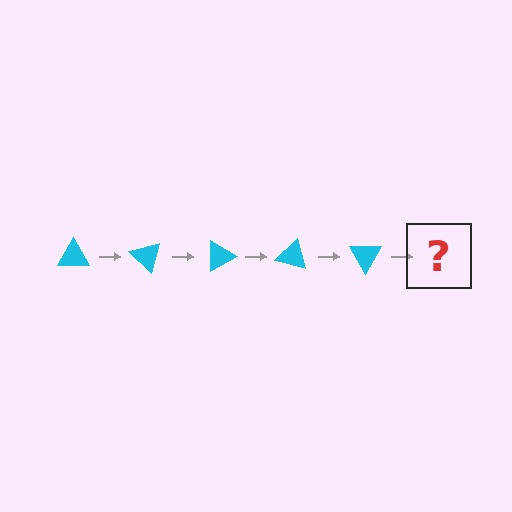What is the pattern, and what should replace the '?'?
The pattern is that the triangle rotates 45 degrees each step. The '?' should be a cyan triangle rotated 225 degrees.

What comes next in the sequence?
The next element should be a cyan triangle rotated 225 degrees.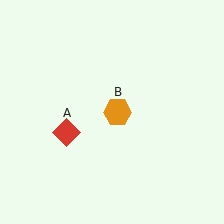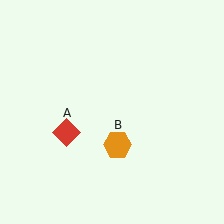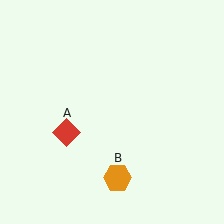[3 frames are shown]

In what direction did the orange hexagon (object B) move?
The orange hexagon (object B) moved down.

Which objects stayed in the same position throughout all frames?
Red diamond (object A) remained stationary.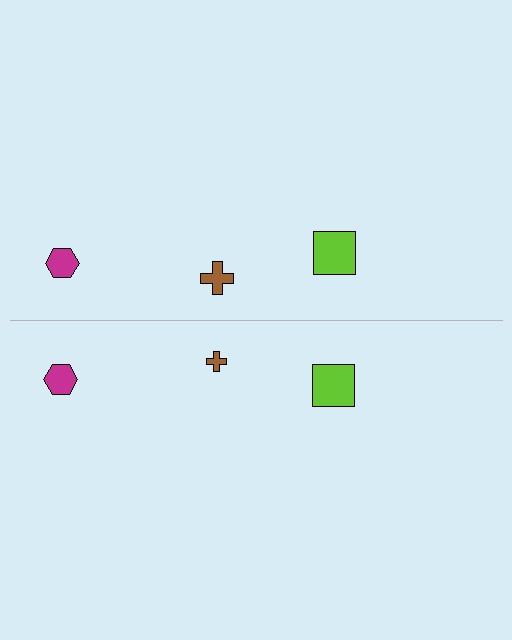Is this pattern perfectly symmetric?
No, the pattern is not perfectly symmetric. The brown cross on the bottom side has a different size than its mirror counterpart.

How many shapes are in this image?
There are 6 shapes in this image.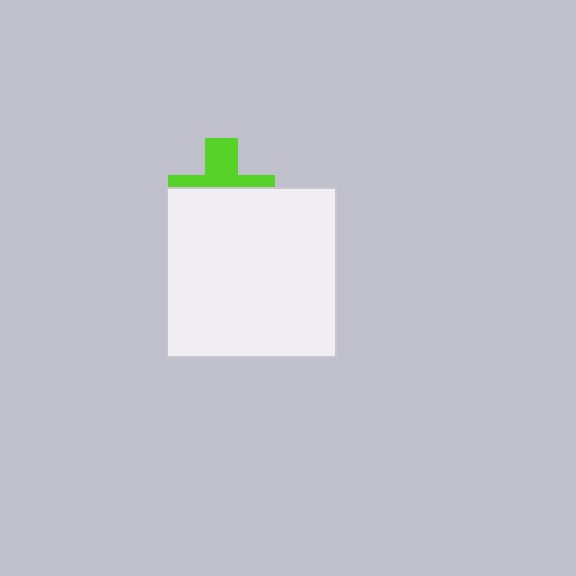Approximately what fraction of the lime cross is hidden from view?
Roughly 57% of the lime cross is hidden behind the white square.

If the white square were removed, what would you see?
You would see the complete lime cross.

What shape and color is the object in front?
The object in front is a white square.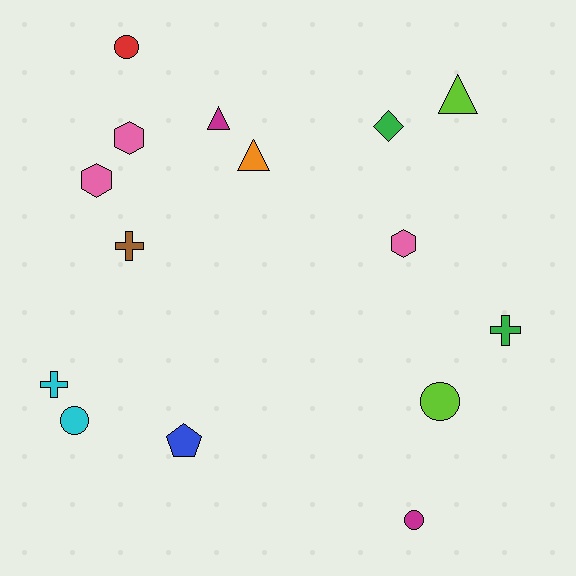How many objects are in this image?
There are 15 objects.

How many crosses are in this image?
There are 3 crosses.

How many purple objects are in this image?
There are no purple objects.